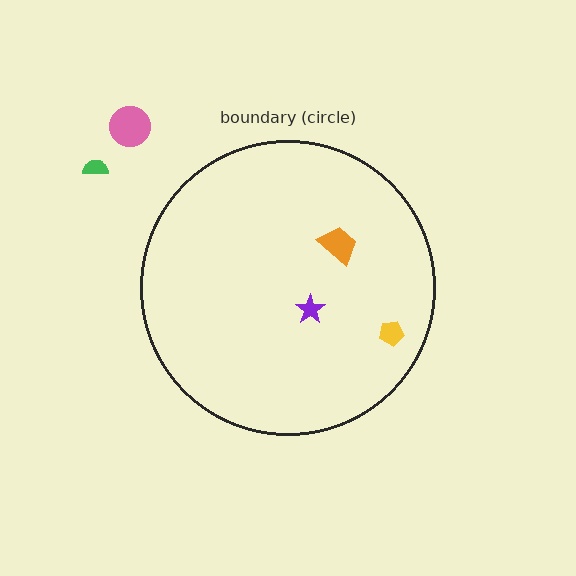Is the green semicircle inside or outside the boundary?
Outside.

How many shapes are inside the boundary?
3 inside, 2 outside.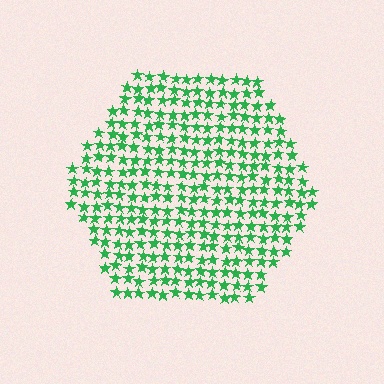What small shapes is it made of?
It is made of small stars.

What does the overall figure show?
The overall figure shows a hexagon.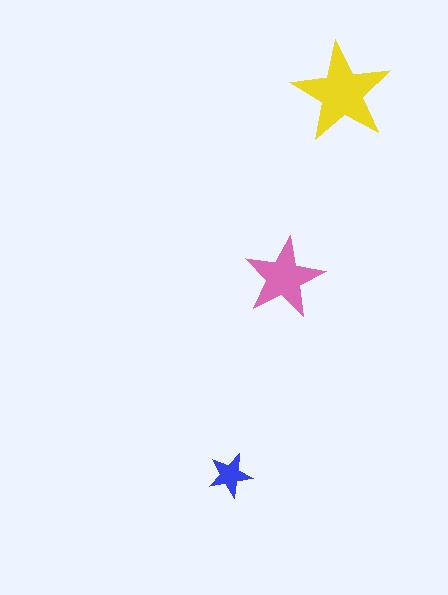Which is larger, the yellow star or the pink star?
The yellow one.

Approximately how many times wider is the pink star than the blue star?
About 2 times wider.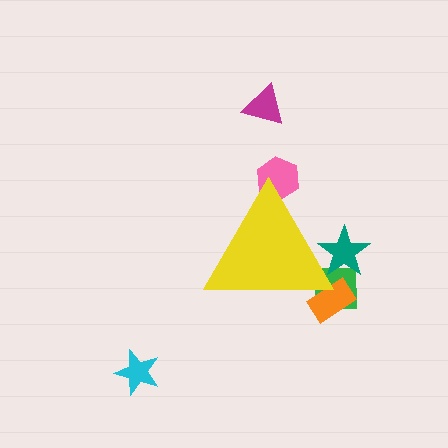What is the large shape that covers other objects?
A yellow triangle.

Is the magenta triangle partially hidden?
No, the magenta triangle is fully visible.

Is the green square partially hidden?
Yes, the green square is partially hidden behind the yellow triangle.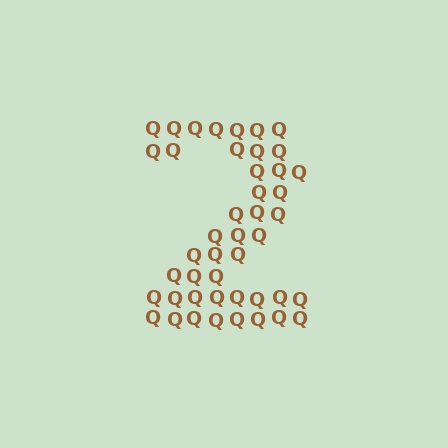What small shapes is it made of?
It is made of small letter Q's.